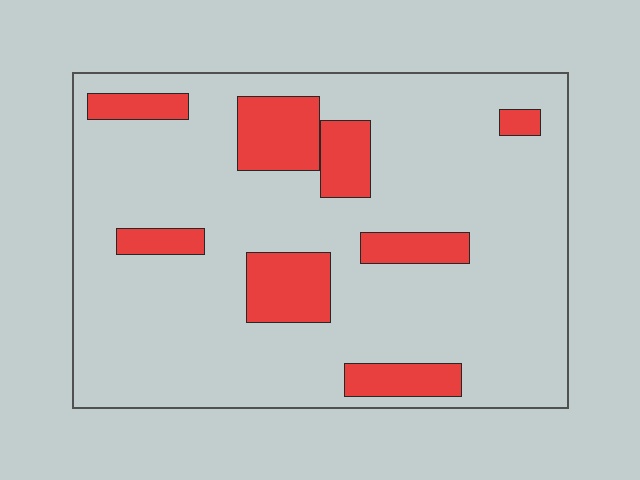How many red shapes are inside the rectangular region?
8.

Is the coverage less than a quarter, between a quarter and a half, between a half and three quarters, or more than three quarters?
Less than a quarter.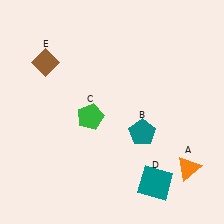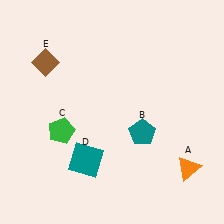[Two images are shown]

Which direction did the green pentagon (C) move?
The green pentagon (C) moved left.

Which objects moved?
The objects that moved are: the green pentagon (C), the teal square (D).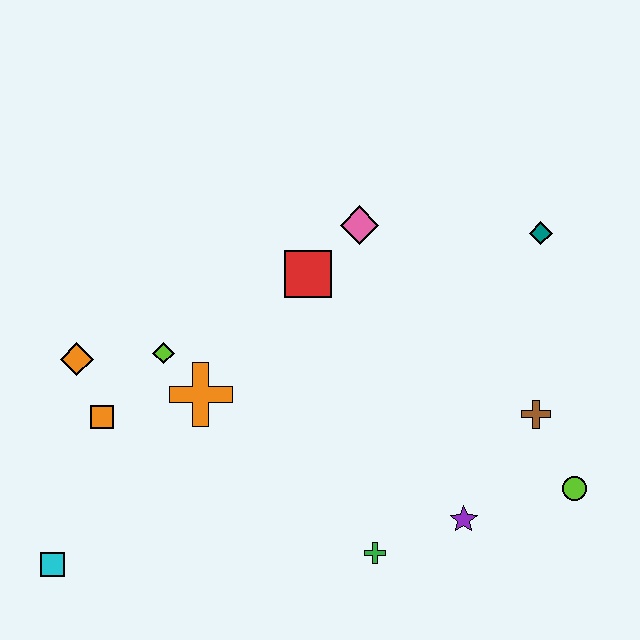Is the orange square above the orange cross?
No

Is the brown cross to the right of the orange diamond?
Yes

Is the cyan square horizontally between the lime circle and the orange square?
No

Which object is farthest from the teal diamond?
The cyan square is farthest from the teal diamond.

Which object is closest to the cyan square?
The orange square is closest to the cyan square.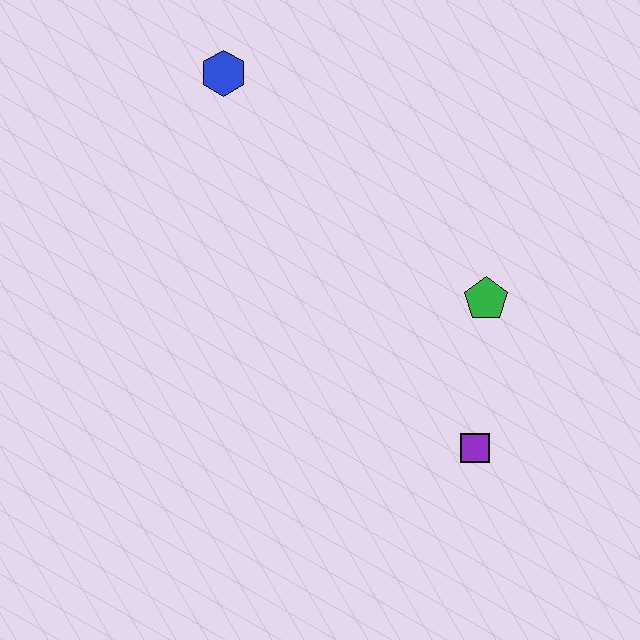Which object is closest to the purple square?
The green pentagon is closest to the purple square.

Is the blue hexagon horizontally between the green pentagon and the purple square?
No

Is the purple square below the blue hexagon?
Yes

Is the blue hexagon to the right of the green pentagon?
No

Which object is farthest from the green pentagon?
The blue hexagon is farthest from the green pentagon.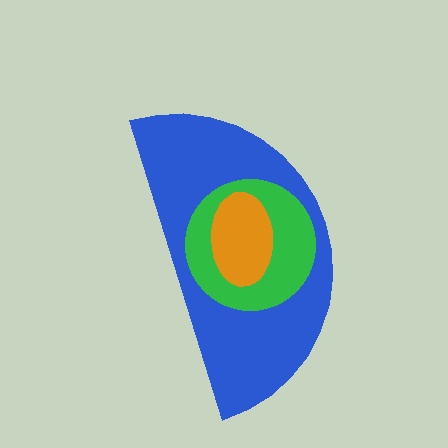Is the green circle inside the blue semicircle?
Yes.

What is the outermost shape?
The blue semicircle.